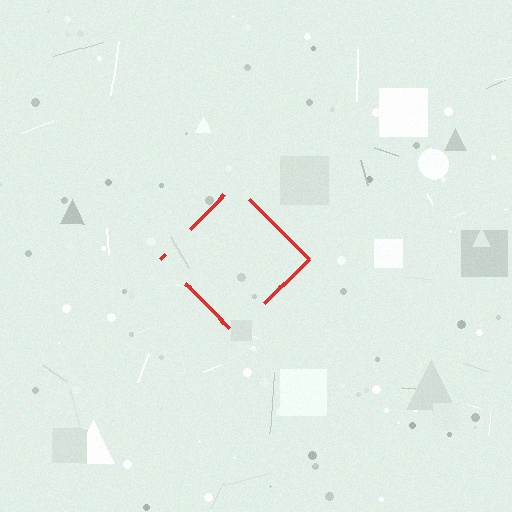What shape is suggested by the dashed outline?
The dashed outline suggests a diamond.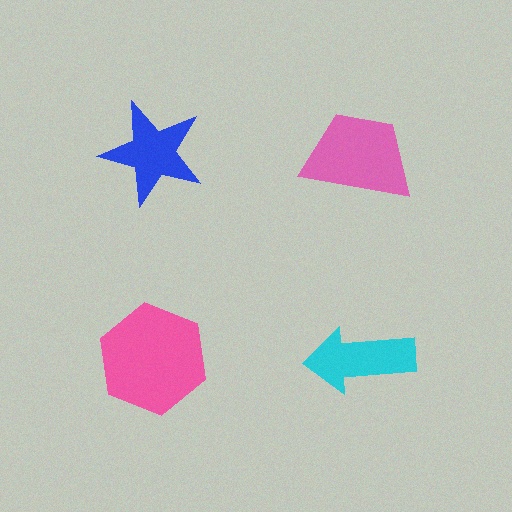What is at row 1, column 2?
A pink trapezoid.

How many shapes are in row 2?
2 shapes.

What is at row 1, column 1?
A blue star.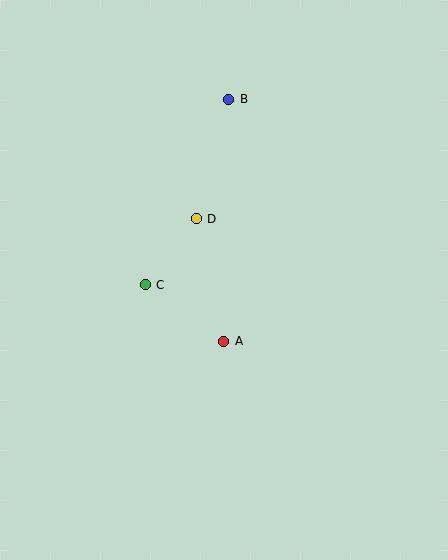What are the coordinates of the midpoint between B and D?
The midpoint between B and D is at (213, 159).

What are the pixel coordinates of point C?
Point C is at (145, 285).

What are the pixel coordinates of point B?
Point B is at (229, 99).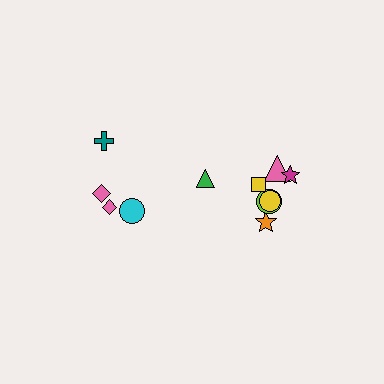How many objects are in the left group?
There are 4 objects.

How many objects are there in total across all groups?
There are 11 objects.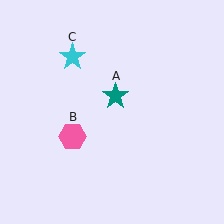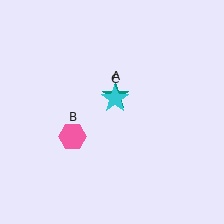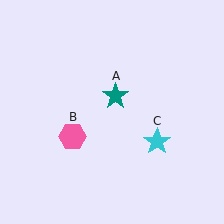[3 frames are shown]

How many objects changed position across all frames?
1 object changed position: cyan star (object C).